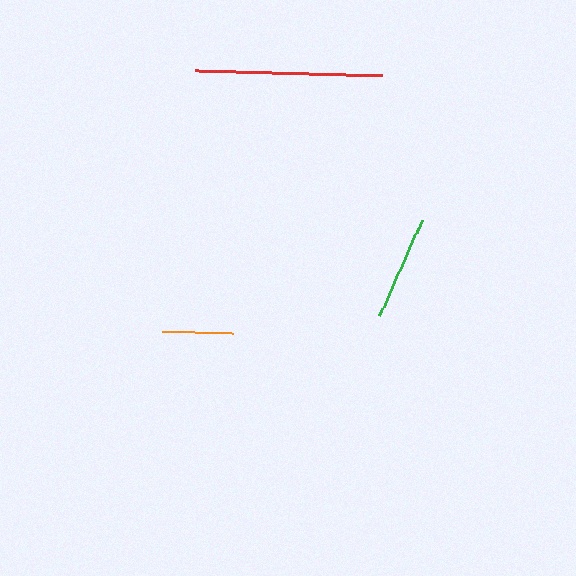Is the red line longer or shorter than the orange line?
The red line is longer than the orange line.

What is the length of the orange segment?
The orange segment is approximately 72 pixels long.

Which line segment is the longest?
The red line is the longest at approximately 188 pixels.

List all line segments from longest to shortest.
From longest to shortest: red, green, orange.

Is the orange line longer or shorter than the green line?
The green line is longer than the orange line.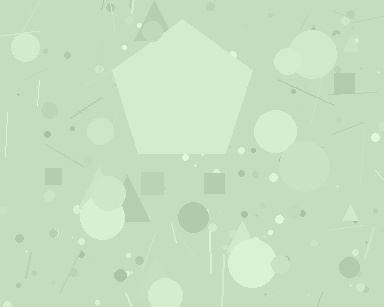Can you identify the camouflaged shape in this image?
The camouflaged shape is a pentagon.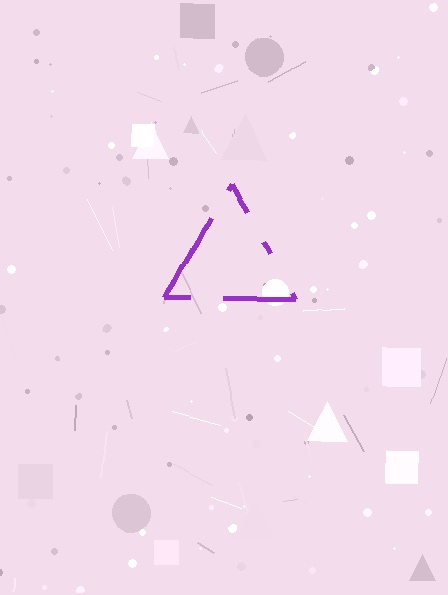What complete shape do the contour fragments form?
The contour fragments form a triangle.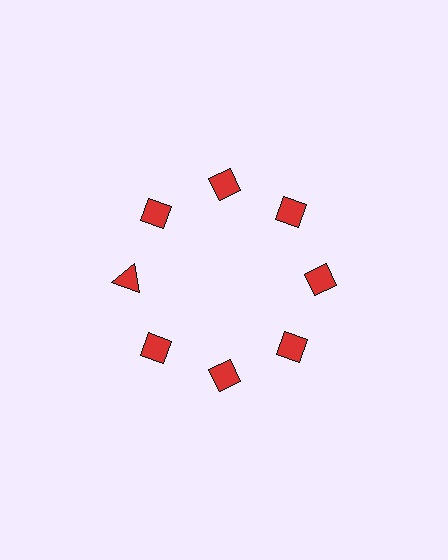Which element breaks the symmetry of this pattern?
The red triangle at roughly the 9 o'clock position breaks the symmetry. All other shapes are red diamonds.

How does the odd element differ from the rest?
It has a different shape: triangle instead of diamond.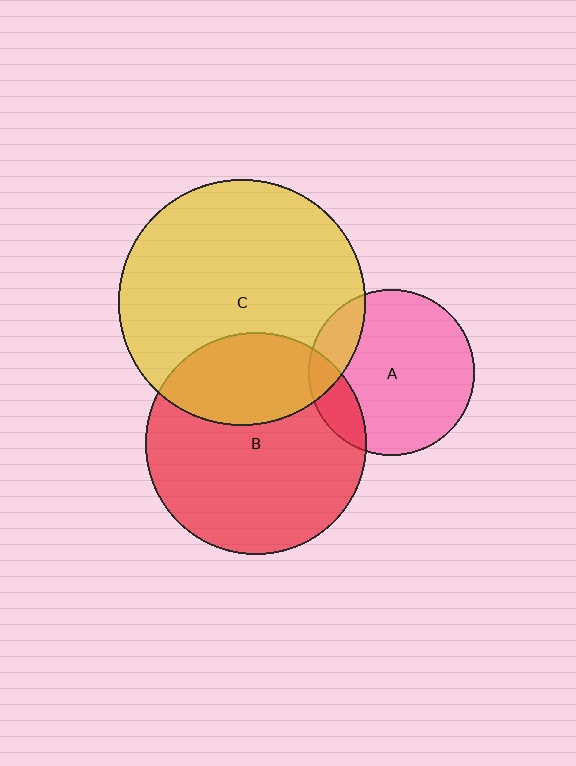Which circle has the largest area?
Circle C (yellow).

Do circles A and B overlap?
Yes.